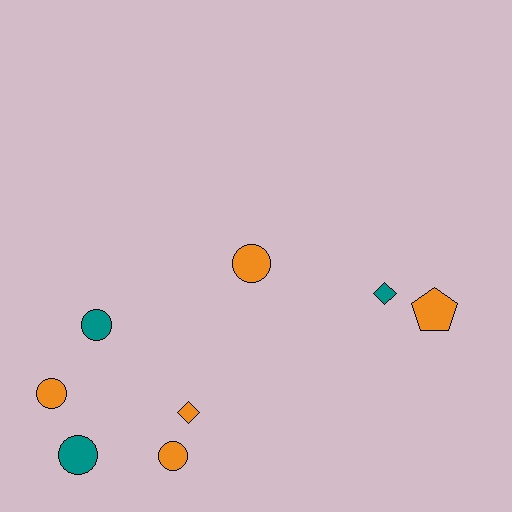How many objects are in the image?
There are 8 objects.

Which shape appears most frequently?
Circle, with 5 objects.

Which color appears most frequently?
Orange, with 5 objects.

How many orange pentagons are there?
There is 1 orange pentagon.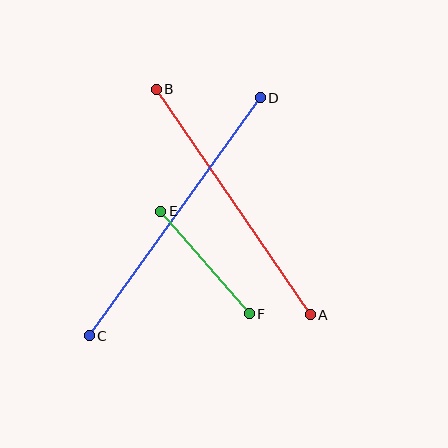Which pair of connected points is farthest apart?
Points C and D are farthest apart.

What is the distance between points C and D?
The distance is approximately 293 pixels.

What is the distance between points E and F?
The distance is approximately 135 pixels.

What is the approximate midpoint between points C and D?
The midpoint is at approximately (175, 217) pixels.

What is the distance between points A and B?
The distance is approximately 273 pixels.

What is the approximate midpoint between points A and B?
The midpoint is at approximately (233, 202) pixels.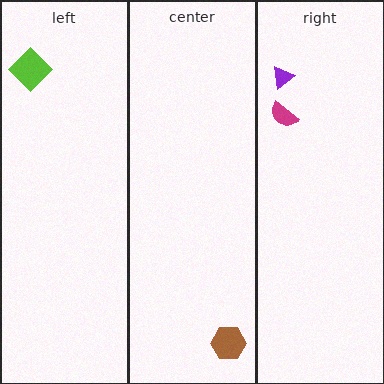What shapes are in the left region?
The lime diamond.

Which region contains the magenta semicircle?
The right region.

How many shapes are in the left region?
1.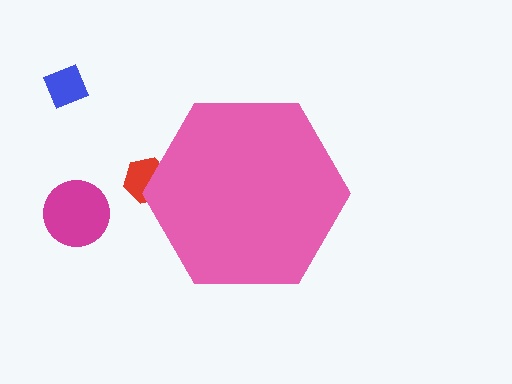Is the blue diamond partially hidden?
No, the blue diamond is fully visible.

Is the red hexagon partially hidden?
Yes, the red hexagon is partially hidden behind the pink hexagon.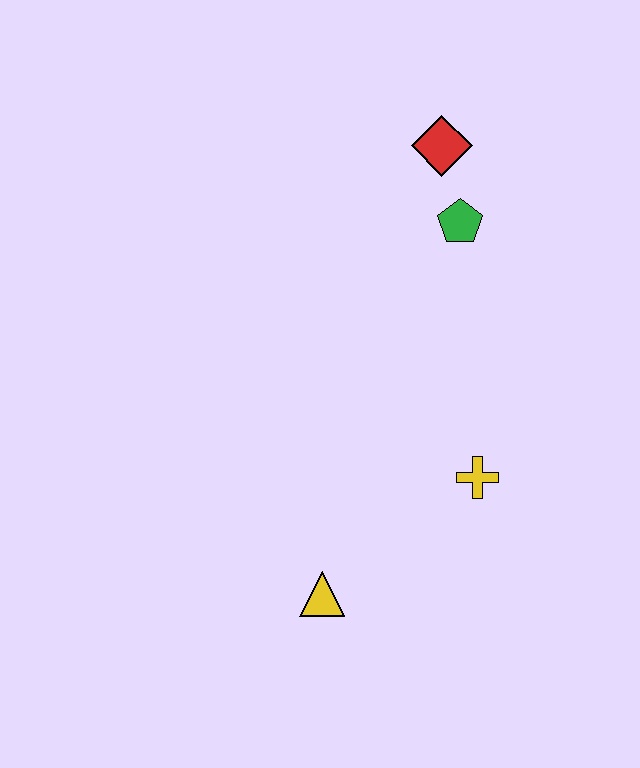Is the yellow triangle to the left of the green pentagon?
Yes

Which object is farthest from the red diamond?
The yellow triangle is farthest from the red diamond.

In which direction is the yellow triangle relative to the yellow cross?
The yellow triangle is to the left of the yellow cross.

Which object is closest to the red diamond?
The green pentagon is closest to the red diamond.